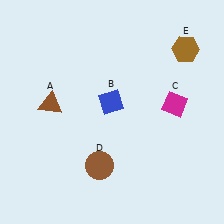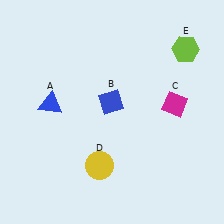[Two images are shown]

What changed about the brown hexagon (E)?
In Image 1, E is brown. In Image 2, it changed to lime.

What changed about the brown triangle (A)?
In Image 1, A is brown. In Image 2, it changed to blue.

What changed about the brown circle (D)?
In Image 1, D is brown. In Image 2, it changed to yellow.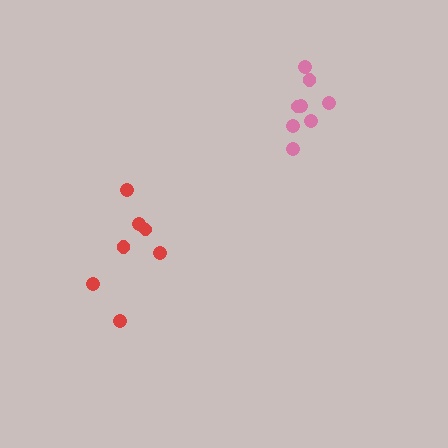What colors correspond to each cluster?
The clusters are colored: red, pink.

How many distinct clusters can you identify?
There are 2 distinct clusters.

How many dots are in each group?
Group 1: 7 dots, Group 2: 8 dots (15 total).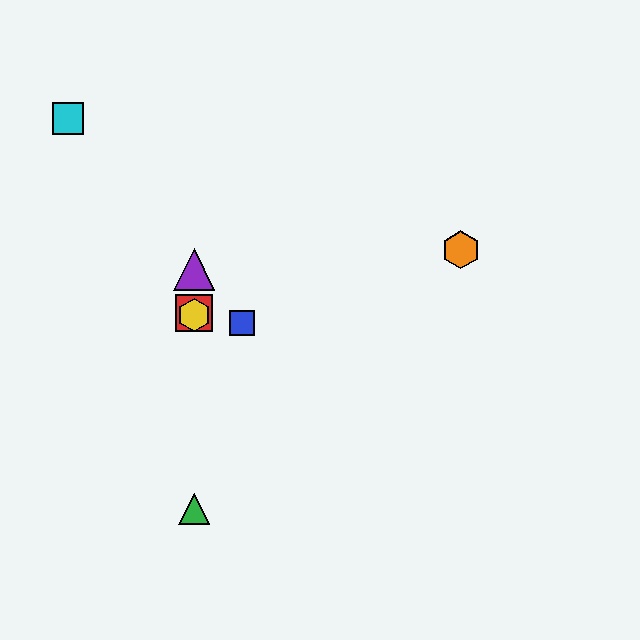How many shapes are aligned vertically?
4 shapes (the red square, the green triangle, the yellow hexagon, the purple triangle) are aligned vertically.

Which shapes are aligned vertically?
The red square, the green triangle, the yellow hexagon, the purple triangle are aligned vertically.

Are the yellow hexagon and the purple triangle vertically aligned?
Yes, both are at x≈194.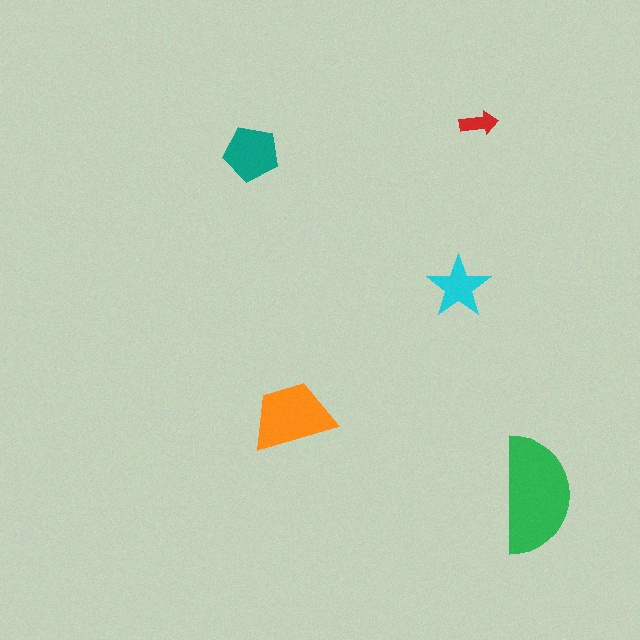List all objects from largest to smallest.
The green semicircle, the orange trapezoid, the teal pentagon, the cyan star, the red arrow.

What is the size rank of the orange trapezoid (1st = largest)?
2nd.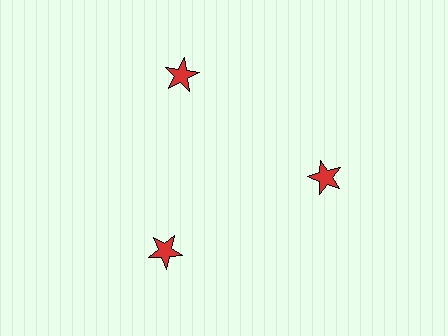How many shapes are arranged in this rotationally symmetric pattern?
There are 3 shapes, arranged in 3 groups of 1.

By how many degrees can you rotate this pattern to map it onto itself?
The pattern maps onto itself every 120 degrees of rotation.